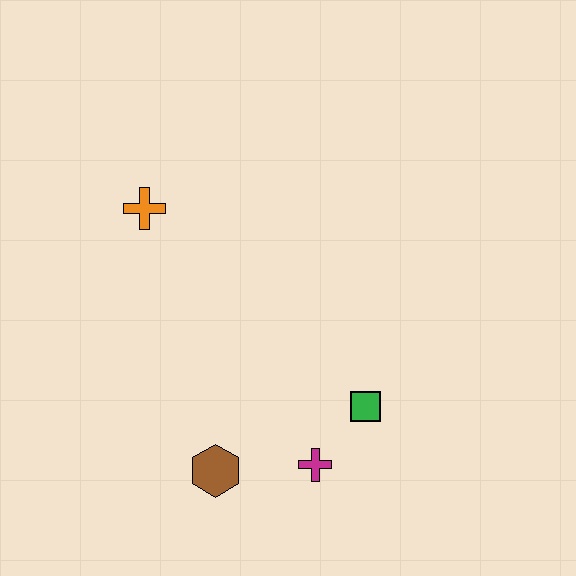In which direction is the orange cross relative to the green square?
The orange cross is to the left of the green square.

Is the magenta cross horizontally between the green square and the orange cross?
Yes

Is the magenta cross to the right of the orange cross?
Yes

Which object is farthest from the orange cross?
The magenta cross is farthest from the orange cross.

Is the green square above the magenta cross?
Yes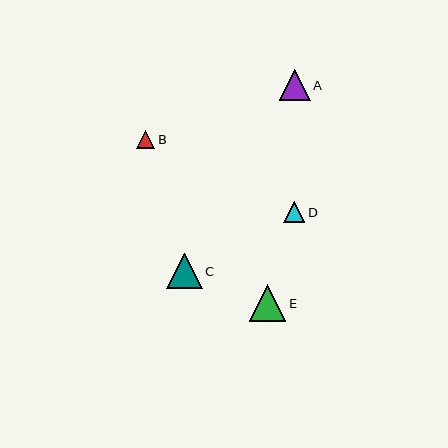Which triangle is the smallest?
Triangle B is the smallest with a size of approximately 18 pixels.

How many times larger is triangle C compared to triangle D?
Triangle C is approximately 1.7 times the size of triangle D.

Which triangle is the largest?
Triangle E is the largest with a size of approximately 36 pixels.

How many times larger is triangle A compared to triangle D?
Triangle A is approximately 1.5 times the size of triangle D.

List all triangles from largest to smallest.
From largest to smallest: E, C, A, D, B.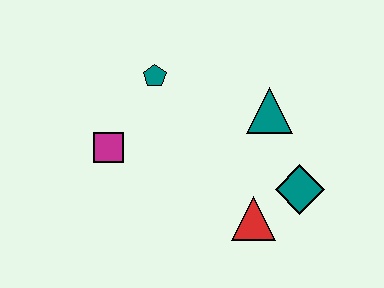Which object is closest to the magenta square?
The teal pentagon is closest to the magenta square.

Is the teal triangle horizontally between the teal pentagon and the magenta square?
No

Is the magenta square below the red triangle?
No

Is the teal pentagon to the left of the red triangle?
Yes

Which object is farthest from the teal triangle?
The magenta square is farthest from the teal triangle.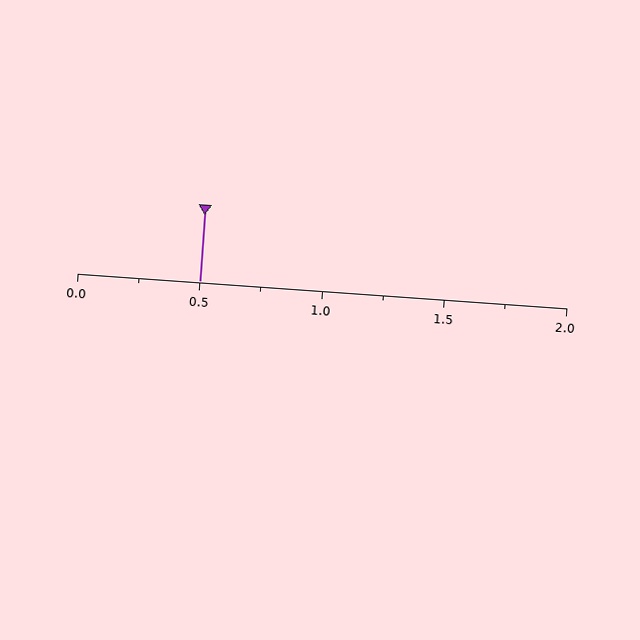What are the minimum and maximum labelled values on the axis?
The axis runs from 0.0 to 2.0.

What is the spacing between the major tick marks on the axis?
The major ticks are spaced 0.5 apart.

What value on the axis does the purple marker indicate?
The marker indicates approximately 0.5.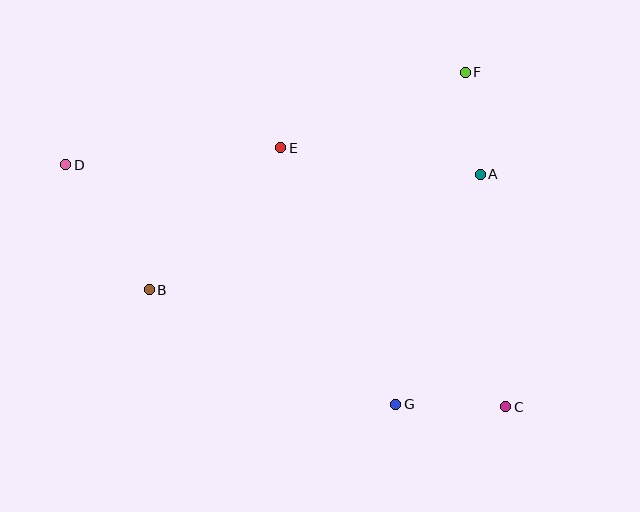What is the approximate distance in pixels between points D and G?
The distance between D and G is approximately 408 pixels.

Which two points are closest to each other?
Points A and F are closest to each other.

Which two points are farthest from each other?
Points C and D are farthest from each other.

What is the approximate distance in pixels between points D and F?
The distance between D and F is approximately 410 pixels.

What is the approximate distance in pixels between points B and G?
The distance between B and G is approximately 272 pixels.